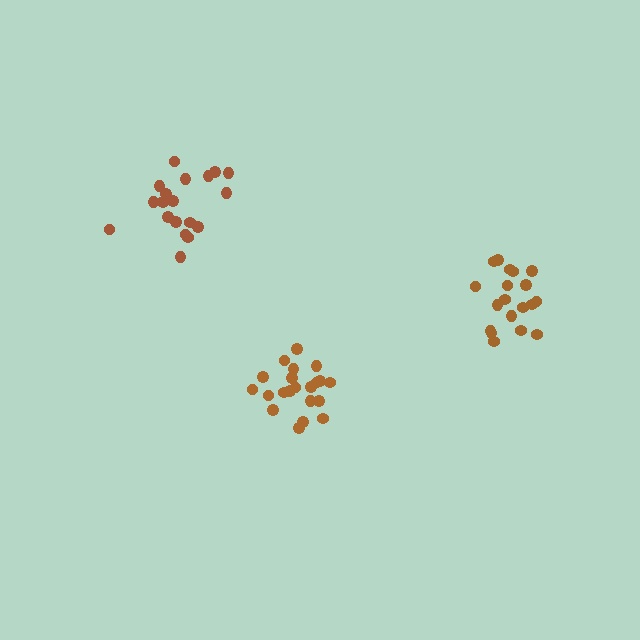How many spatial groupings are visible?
There are 3 spatial groupings.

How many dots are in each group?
Group 1: 21 dots, Group 2: 19 dots, Group 3: 20 dots (60 total).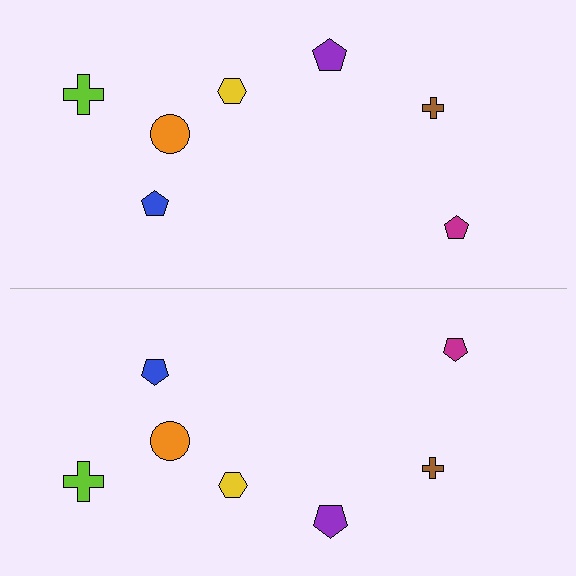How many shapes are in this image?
There are 14 shapes in this image.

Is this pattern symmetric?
Yes, this pattern has bilateral (reflection) symmetry.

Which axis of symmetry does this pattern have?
The pattern has a horizontal axis of symmetry running through the center of the image.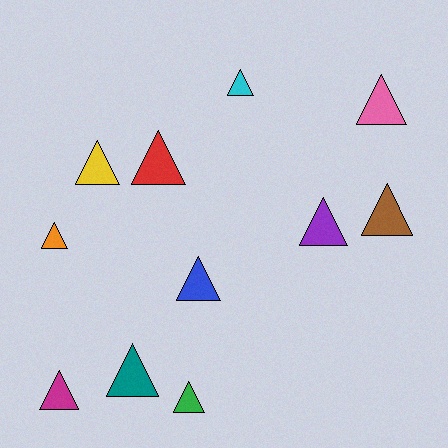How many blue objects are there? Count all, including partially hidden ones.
There is 1 blue object.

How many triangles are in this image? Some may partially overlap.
There are 11 triangles.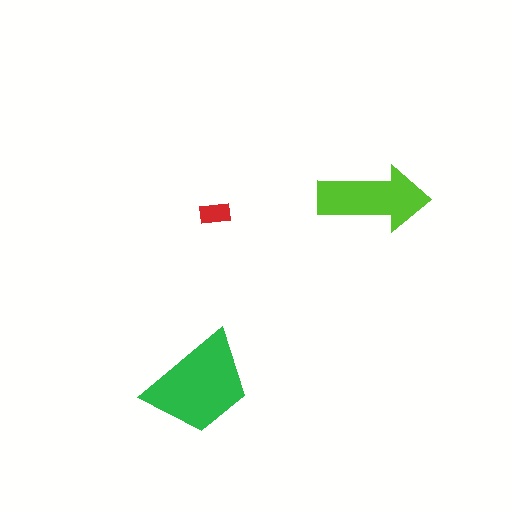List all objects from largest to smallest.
The green trapezoid, the lime arrow, the red rectangle.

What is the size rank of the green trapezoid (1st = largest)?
1st.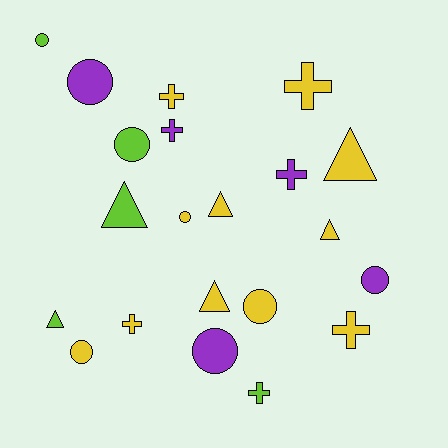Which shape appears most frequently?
Circle, with 8 objects.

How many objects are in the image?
There are 21 objects.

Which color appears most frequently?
Yellow, with 11 objects.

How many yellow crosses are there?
There are 4 yellow crosses.